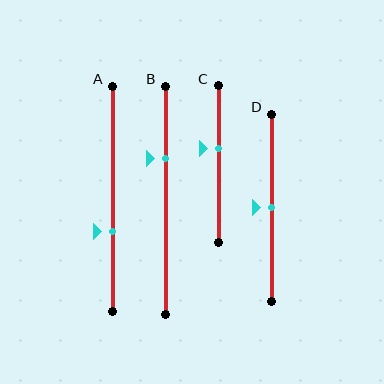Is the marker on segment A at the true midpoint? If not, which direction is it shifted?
No, the marker on segment A is shifted downward by about 14% of the segment length.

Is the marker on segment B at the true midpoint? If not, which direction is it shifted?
No, the marker on segment B is shifted upward by about 18% of the segment length.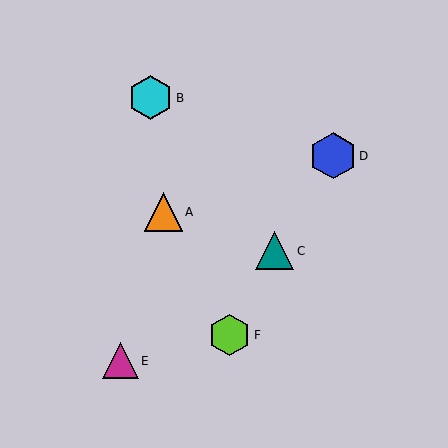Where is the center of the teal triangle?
The center of the teal triangle is at (275, 251).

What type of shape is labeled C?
Shape C is a teal triangle.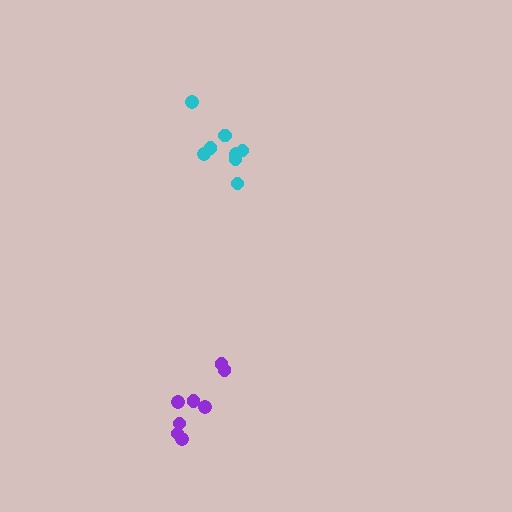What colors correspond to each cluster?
The clusters are colored: cyan, purple.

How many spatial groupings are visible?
There are 2 spatial groupings.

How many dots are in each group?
Group 1: 8 dots, Group 2: 8 dots (16 total).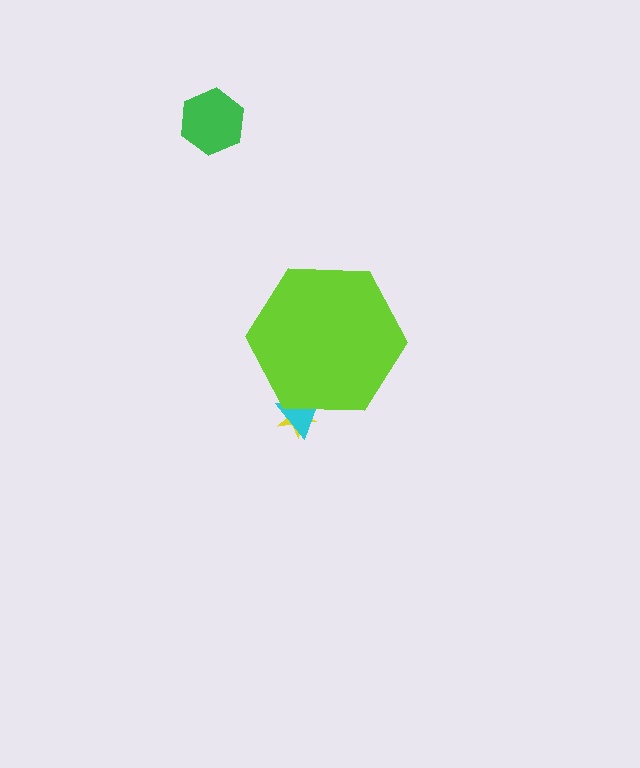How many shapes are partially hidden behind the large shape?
2 shapes are partially hidden.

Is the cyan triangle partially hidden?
Yes, the cyan triangle is partially hidden behind the lime hexagon.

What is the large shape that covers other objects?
A lime hexagon.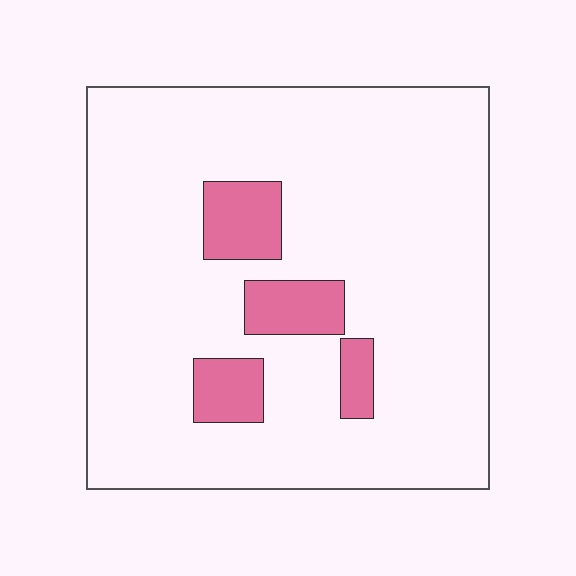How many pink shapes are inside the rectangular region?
4.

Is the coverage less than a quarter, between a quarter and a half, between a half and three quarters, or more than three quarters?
Less than a quarter.